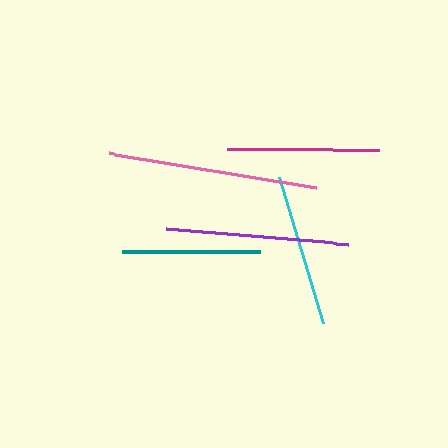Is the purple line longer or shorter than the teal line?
The purple line is longer than the teal line.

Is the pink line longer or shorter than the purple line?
The pink line is longer than the purple line.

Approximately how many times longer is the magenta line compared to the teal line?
The magenta line is approximately 1.1 times the length of the teal line.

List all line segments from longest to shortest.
From longest to shortest: pink, purple, cyan, magenta, teal.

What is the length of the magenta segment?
The magenta segment is approximately 152 pixels long.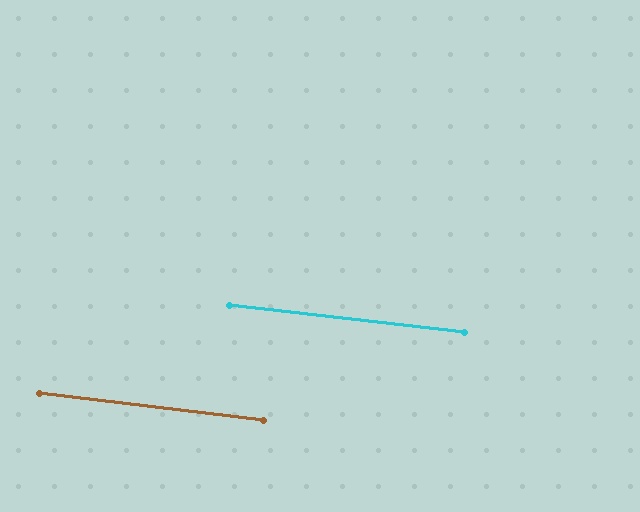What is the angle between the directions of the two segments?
Approximately 0 degrees.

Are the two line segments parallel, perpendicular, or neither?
Parallel — their directions differ by only 0.2°.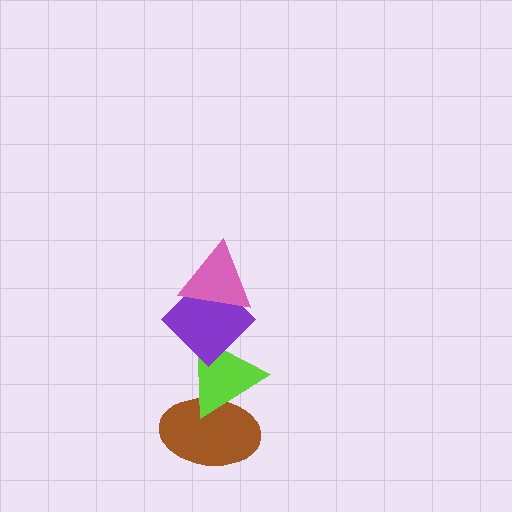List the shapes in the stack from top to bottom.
From top to bottom: the pink triangle, the purple diamond, the lime triangle, the brown ellipse.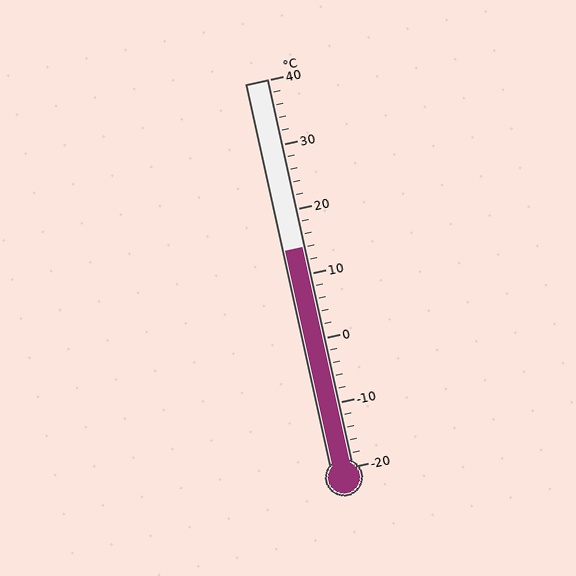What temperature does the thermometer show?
The thermometer shows approximately 14°C.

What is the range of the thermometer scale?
The thermometer scale ranges from -20°C to 40°C.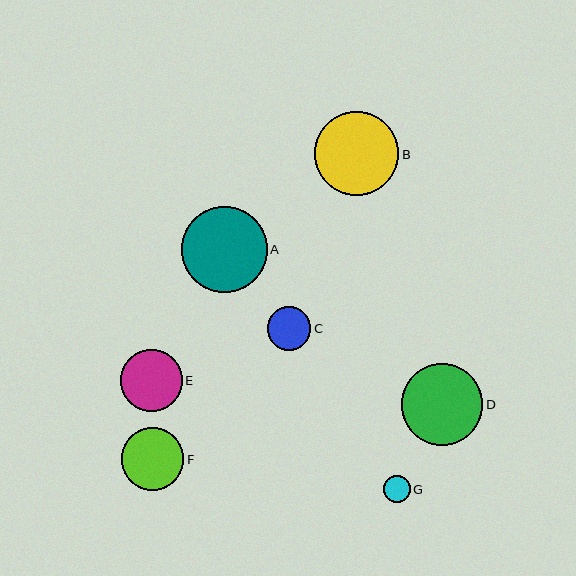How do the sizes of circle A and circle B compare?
Circle A and circle B are approximately the same size.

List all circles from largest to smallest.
From largest to smallest: A, B, D, F, E, C, G.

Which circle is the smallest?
Circle G is the smallest with a size of approximately 27 pixels.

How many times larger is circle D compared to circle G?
Circle D is approximately 3.0 times the size of circle G.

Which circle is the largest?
Circle A is the largest with a size of approximately 86 pixels.